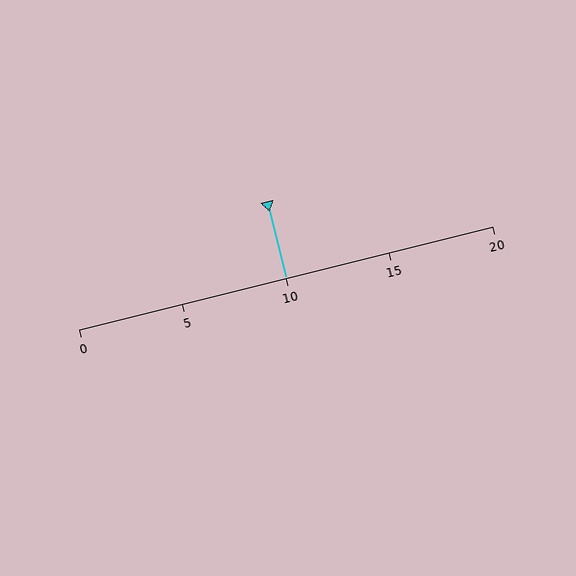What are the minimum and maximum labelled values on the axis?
The axis runs from 0 to 20.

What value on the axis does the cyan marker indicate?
The marker indicates approximately 10.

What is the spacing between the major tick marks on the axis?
The major ticks are spaced 5 apart.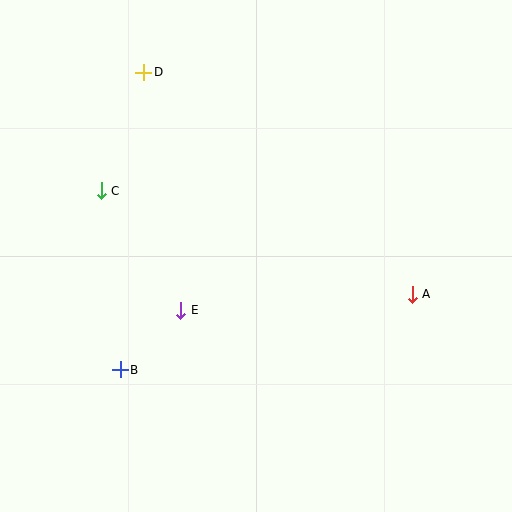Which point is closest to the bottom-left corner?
Point B is closest to the bottom-left corner.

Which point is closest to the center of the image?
Point E at (181, 310) is closest to the center.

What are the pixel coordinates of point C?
Point C is at (101, 191).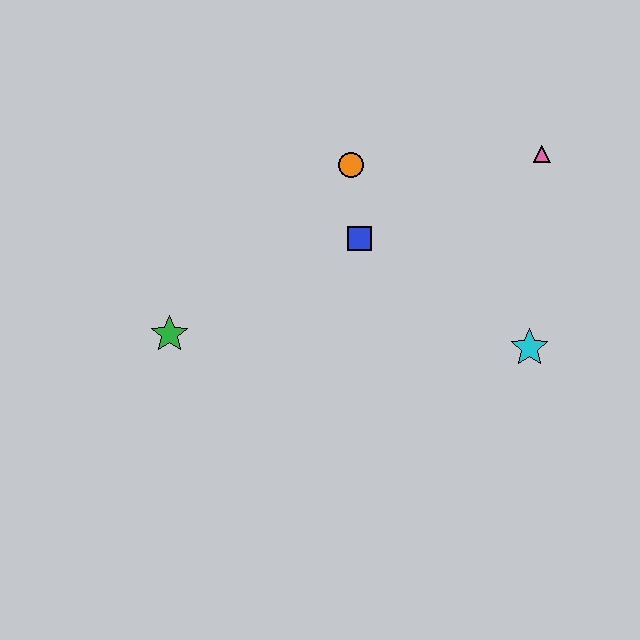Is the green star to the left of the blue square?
Yes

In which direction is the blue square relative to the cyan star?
The blue square is to the left of the cyan star.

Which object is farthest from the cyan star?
The green star is farthest from the cyan star.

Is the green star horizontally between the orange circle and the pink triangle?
No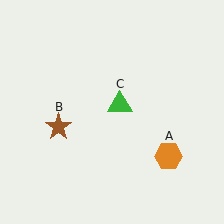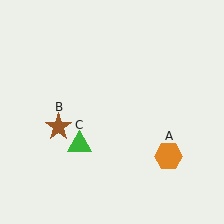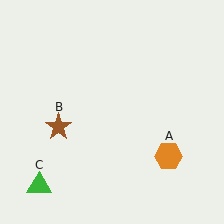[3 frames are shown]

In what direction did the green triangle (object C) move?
The green triangle (object C) moved down and to the left.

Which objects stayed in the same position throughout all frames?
Orange hexagon (object A) and brown star (object B) remained stationary.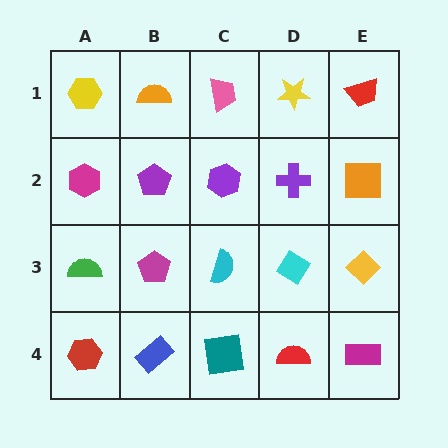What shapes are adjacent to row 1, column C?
A purple hexagon (row 2, column C), an orange semicircle (row 1, column B), a yellow star (row 1, column D).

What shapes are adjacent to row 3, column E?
An orange square (row 2, column E), a magenta rectangle (row 4, column E), a cyan diamond (row 3, column D).